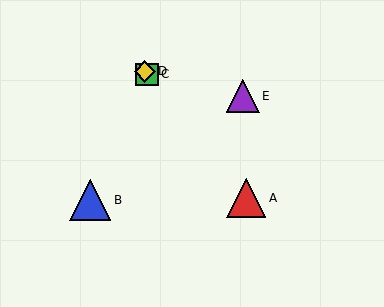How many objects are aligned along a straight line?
3 objects (A, C, D) are aligned along a straight line.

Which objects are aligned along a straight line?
Objects A, C, D are aligned along a straight line.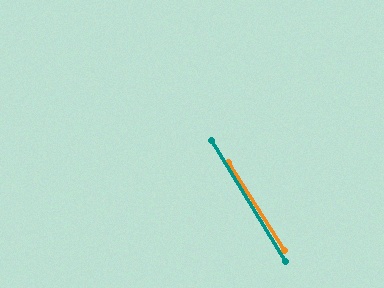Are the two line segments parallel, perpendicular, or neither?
Parallel — their directions differ by only 1.0°.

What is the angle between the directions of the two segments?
Approximately 1 degree.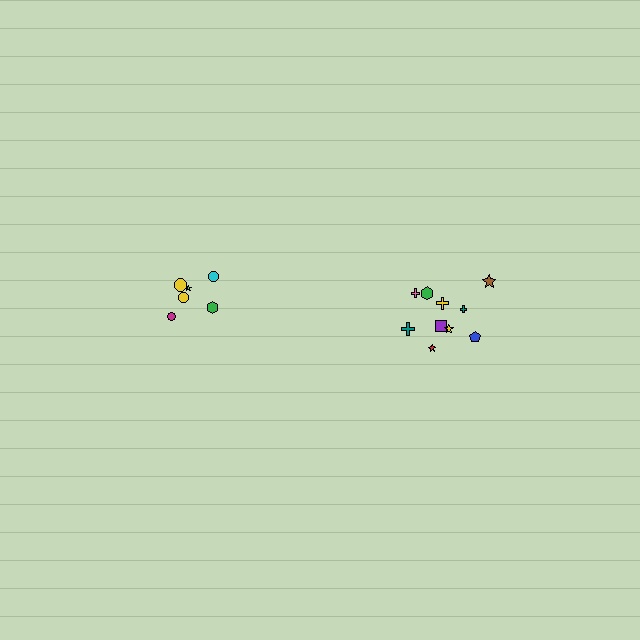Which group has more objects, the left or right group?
The right group.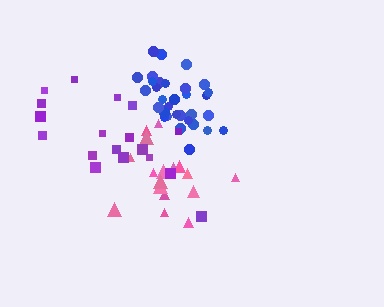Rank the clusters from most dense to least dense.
blue, pink, purple.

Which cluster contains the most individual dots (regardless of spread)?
Blue (32).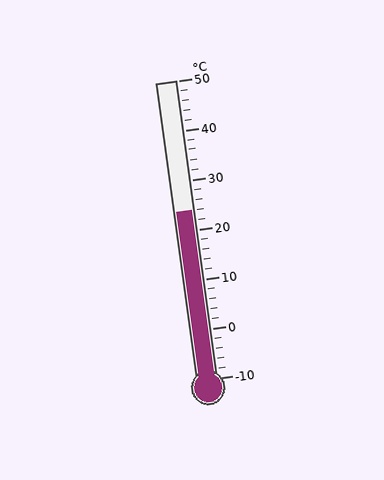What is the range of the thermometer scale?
The thermometer scale ranges from -10°C to 50°C.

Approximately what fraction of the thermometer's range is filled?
The thermometer is filled to approximately 55% of its range.